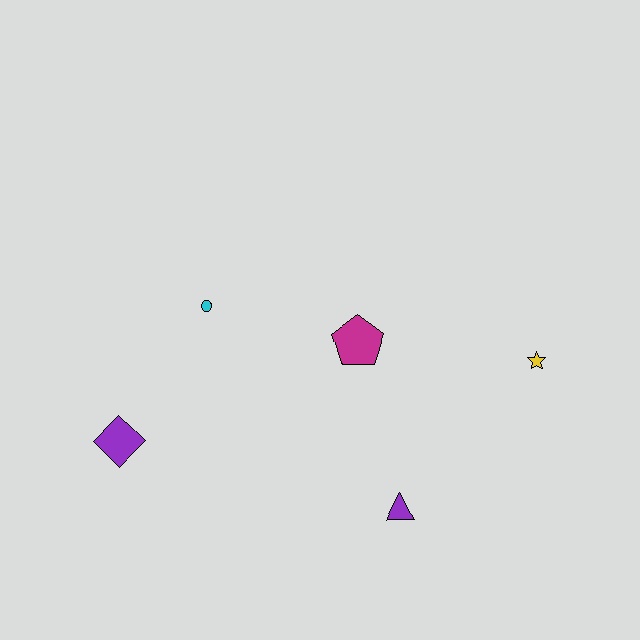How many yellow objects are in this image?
There is 1 yellow object.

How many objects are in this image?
There are 5 objects.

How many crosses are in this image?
There are no crosses.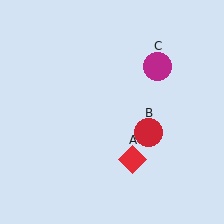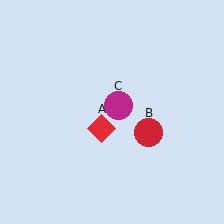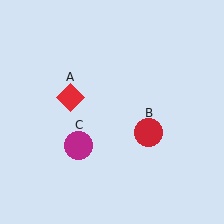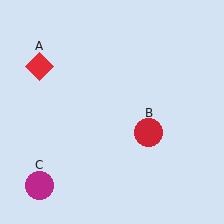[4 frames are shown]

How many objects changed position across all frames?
2 objects changed position: red diamond (object A), magenta circle (object C).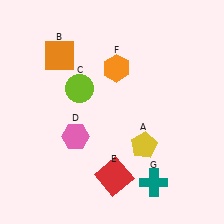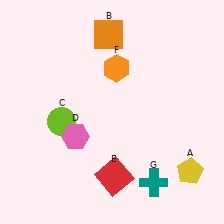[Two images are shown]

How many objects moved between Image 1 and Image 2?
3 objects moved between the two images.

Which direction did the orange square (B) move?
The orange square (B) moved right.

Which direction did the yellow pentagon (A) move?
The yellow pentagon (A) moved right.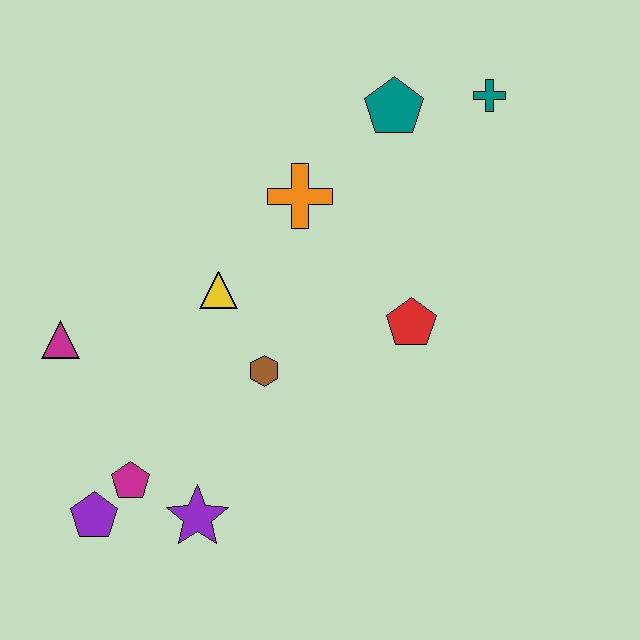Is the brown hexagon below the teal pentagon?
Yes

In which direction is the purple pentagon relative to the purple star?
The purple pentagon is to the left of the purple star.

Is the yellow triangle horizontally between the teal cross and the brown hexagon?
No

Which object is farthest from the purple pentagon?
The teal cross is farthest from the purple pentagon.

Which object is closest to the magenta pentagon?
The purple pentagon is closest to the magenta pentagon.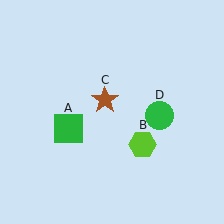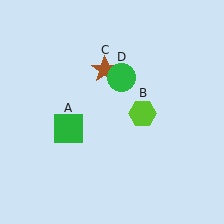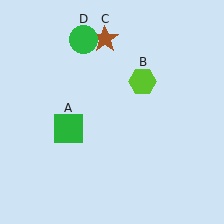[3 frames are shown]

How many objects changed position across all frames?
3 objects changed position: lime hexagon (object B), brown star (object C), green circle (object D).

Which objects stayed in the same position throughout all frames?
Green square (object A) remained stationary.